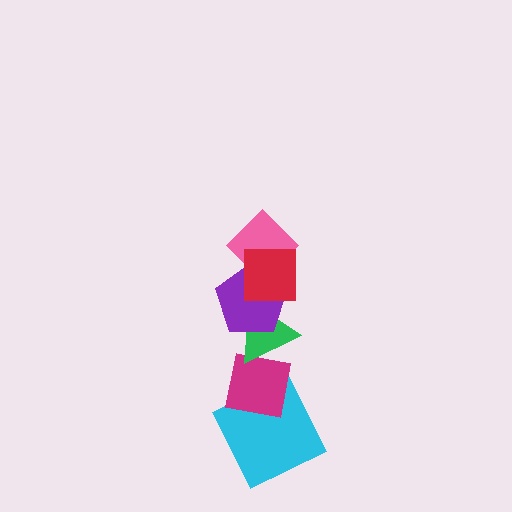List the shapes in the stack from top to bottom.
From top to bottom: the red square, the pink diamond, the purple pentagon, the green triangle, the magenta square, the cyan square.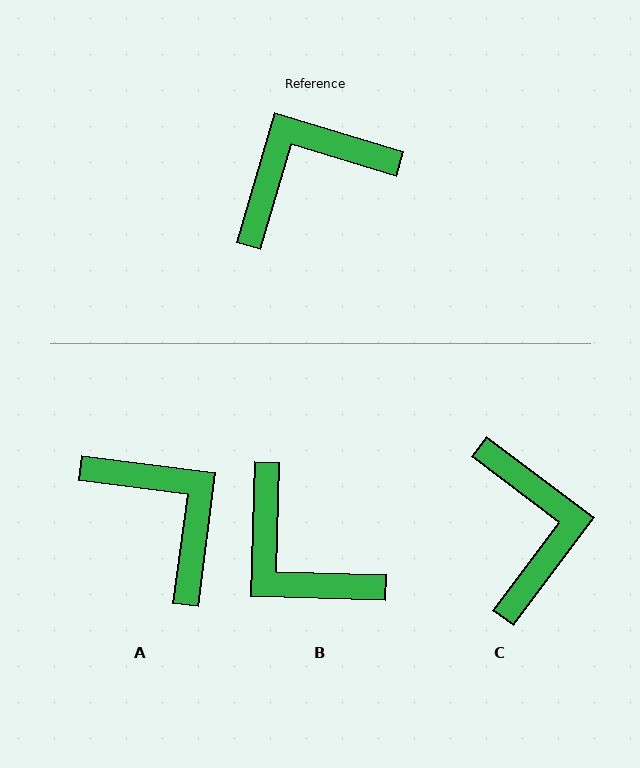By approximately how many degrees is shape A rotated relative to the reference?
Approximately 81 degrees clockwise.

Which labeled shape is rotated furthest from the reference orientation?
C, about 110 degrees away.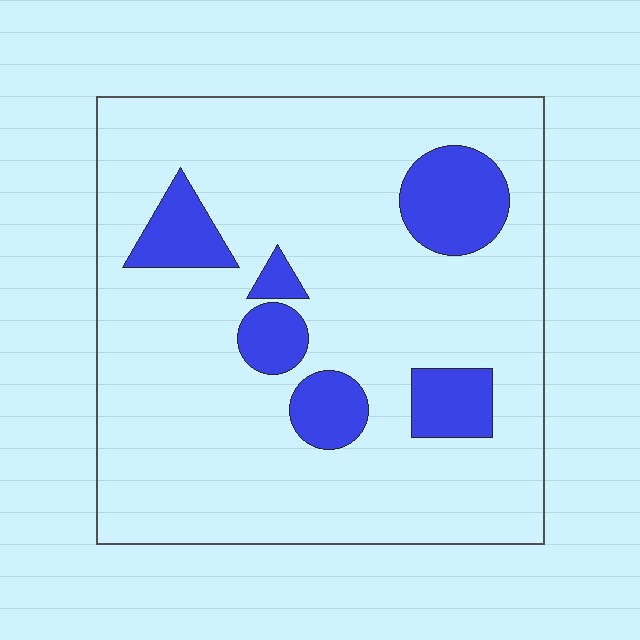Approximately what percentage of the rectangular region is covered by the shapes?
Approximately 15%.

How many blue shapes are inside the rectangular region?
6.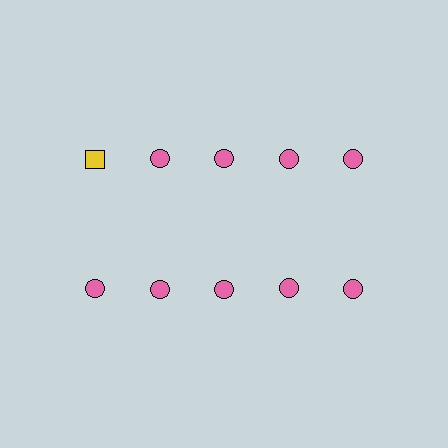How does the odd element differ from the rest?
It differs in both color (yellow instead of pink) and shape (square instead of circle).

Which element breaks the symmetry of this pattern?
The yellow square in the top row, leftmost column breaks the symmetry. All other shapes are pink circles.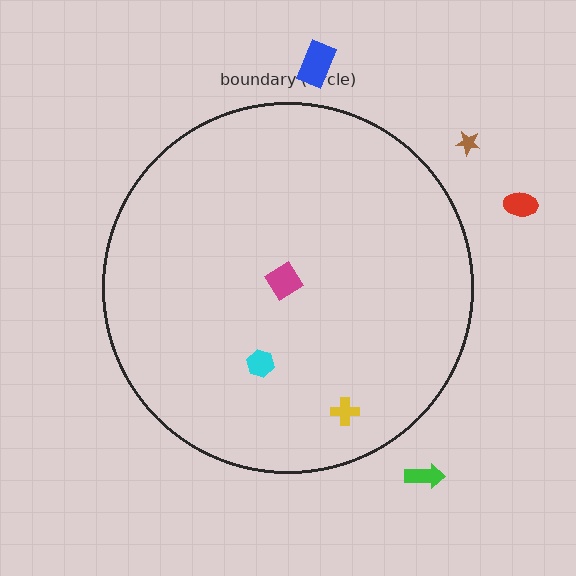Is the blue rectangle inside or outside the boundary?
Outside.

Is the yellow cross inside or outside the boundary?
Inside.